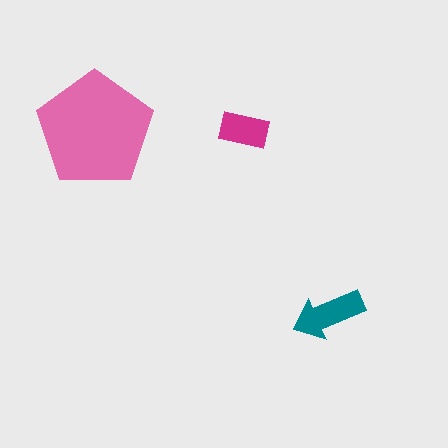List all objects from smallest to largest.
The magenta rectangle, the teal arrow, the pink pentagon.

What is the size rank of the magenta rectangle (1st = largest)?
3rd.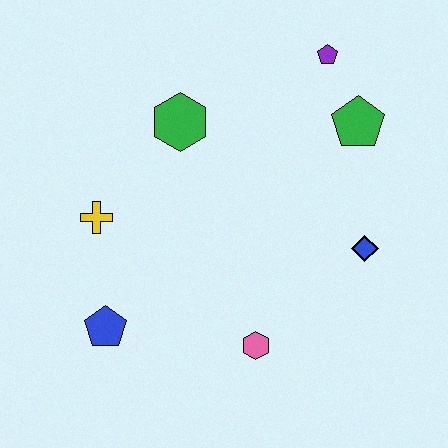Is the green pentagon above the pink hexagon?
Yes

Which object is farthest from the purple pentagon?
The blue pentagon is farthest from the purple pentagon.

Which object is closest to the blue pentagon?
The yellow cross is closest to the blue pentagon.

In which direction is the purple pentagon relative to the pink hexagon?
The purple pentagon is above the pink hexagon.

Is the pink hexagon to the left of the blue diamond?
Yes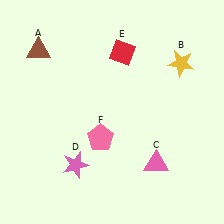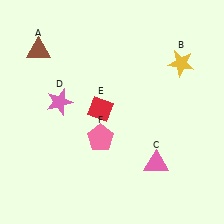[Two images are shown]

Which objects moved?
The objects that moved are: the pink star (D), the red diamond (E).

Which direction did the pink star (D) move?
The pink star (D) moved up.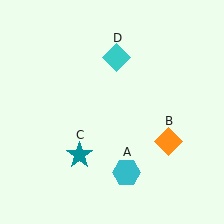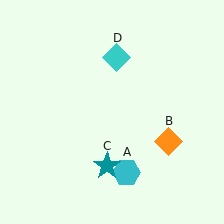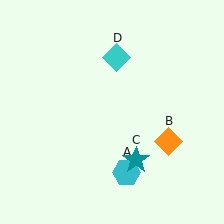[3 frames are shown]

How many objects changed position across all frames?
1 object changed position: teal star (object C).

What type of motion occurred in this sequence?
The teal star (object C) rotated counterclockwise around the center of the scene.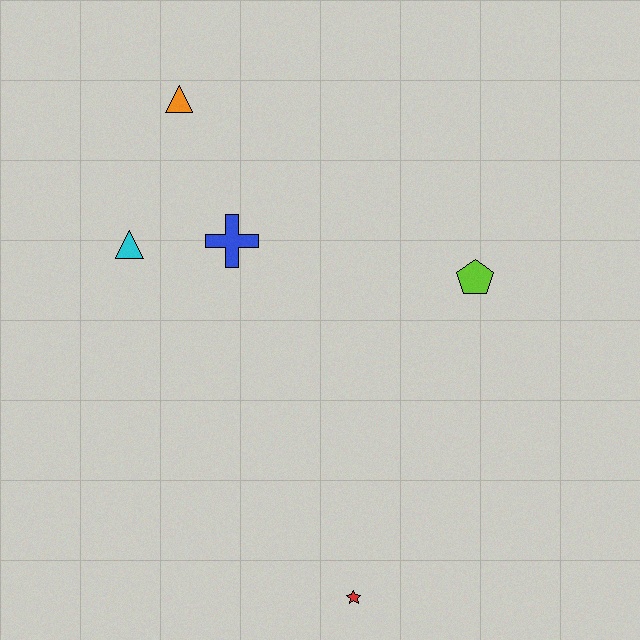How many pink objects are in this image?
There are no pink objects.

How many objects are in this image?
There are 5 objects.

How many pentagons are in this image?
There is 1 pentagon.